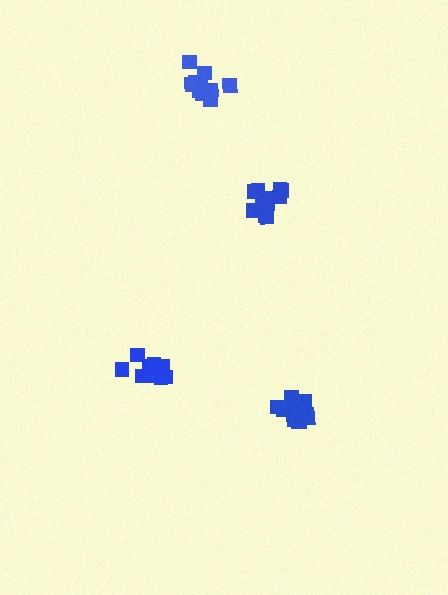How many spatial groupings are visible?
There are 4 spatial groupings.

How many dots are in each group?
Group 1: 12 dots, Group 2: 15 dots, Group 3: 13 dots, Group 4: 11 dots (51 total).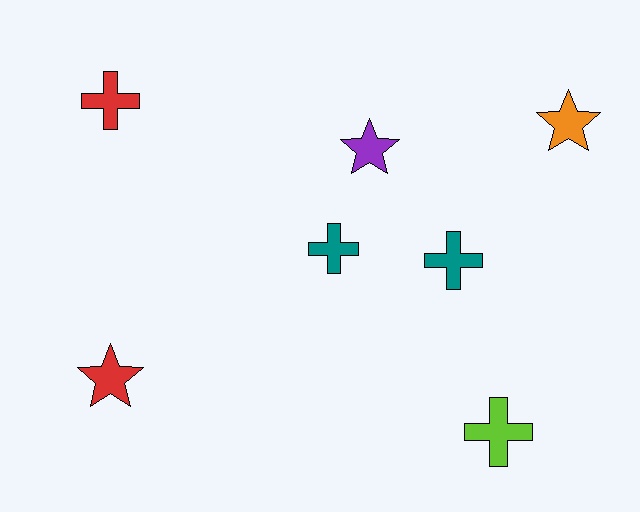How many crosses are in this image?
There are 4 crosses.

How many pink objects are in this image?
There are no pink objects.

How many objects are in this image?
There are 7 objects.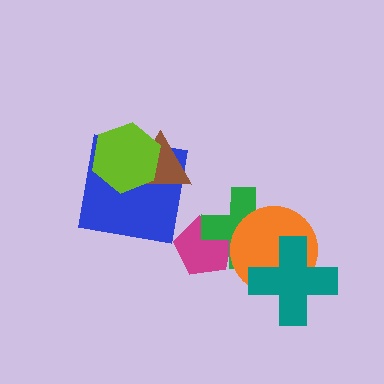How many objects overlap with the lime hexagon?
2 objects overlap with the lime hexagon.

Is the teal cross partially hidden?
No, no other shape covers it.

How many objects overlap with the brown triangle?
2 objects overlap with the brown triangle.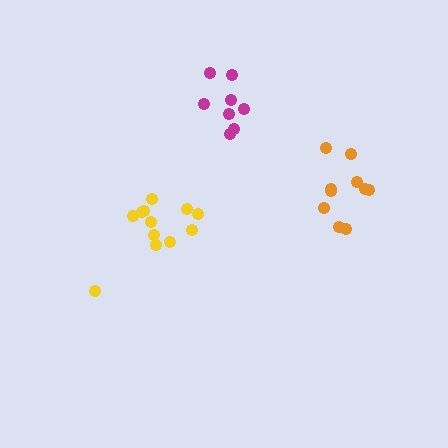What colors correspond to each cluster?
The clusters are colored: orange, yellow, magenta.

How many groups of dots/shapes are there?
There are 3 groups.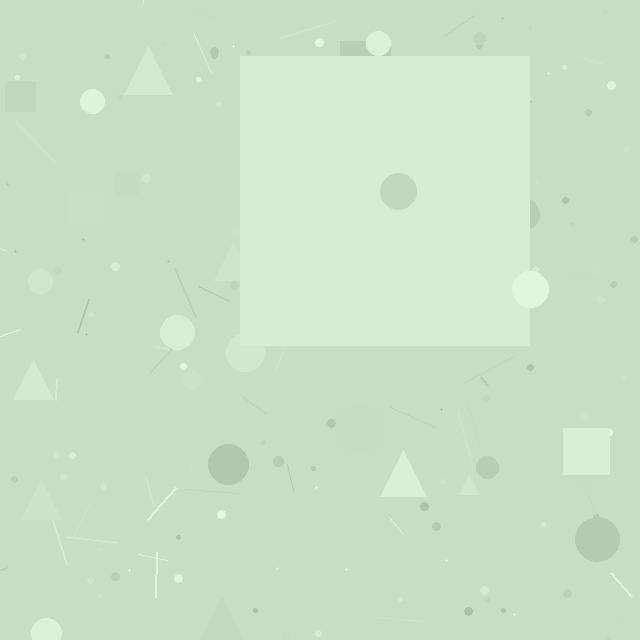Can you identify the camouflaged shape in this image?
The camouflaged shape is a square.